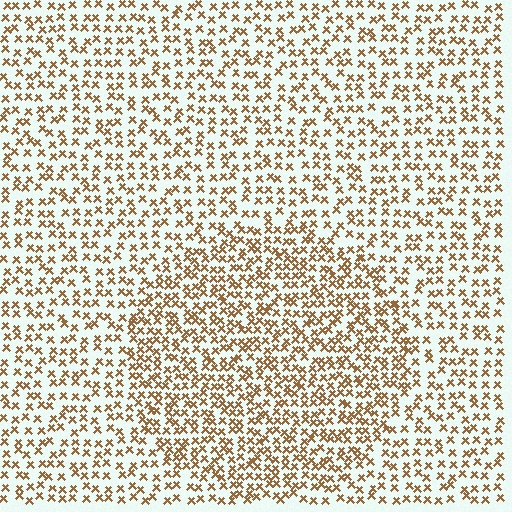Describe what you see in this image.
The image contains small brown elements arranged at two different densities. A circle-shaped region is visible where the elements are more densely packed than the surrounding area.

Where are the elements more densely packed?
The elements are more densely packed inside the circle boundary.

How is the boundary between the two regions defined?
The boundary is defined by a change in element density (approximately 1.6x ratio). All elements are the same color, size, and shape.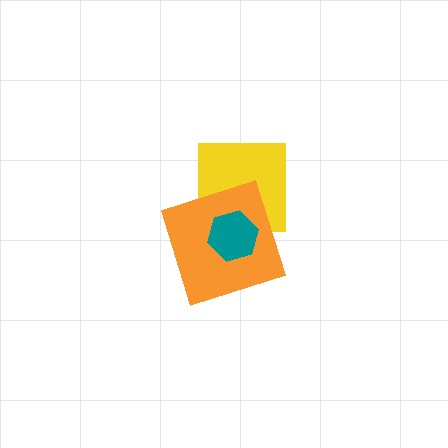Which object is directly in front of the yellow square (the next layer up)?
The orange square is directly in front of the yellow square.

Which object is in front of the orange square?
The teal hexagon is in front of the orange square.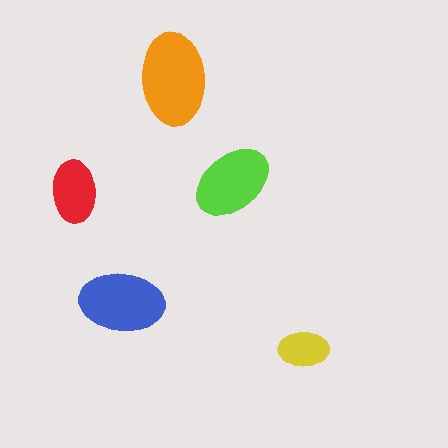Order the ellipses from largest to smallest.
the orange one, the blue one, the lime one, the red one, the yellow one.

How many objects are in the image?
There are 5 objects in the image.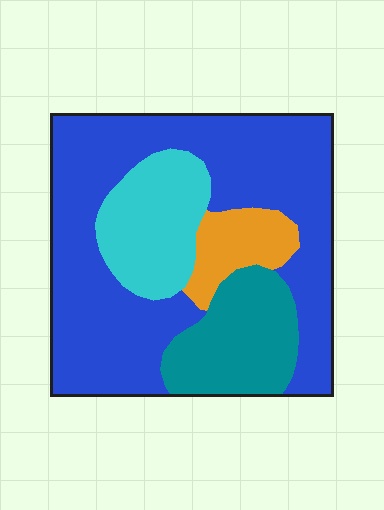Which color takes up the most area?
Blue, at roughly 60%.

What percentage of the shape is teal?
Teal covers about 15% of the shape.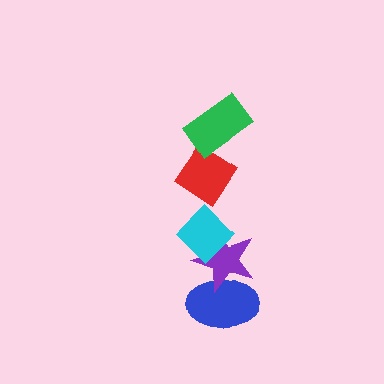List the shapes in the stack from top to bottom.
From top to bottom: the green rectangle, the red diamond, the cyan diamond, the purple star, the blue ellipse.